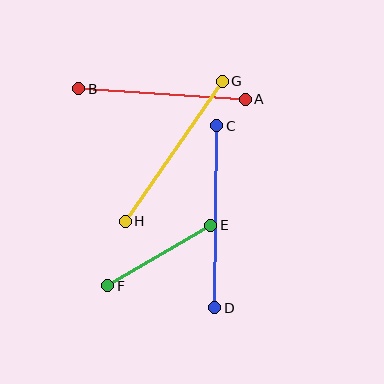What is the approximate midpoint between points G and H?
The midpoint is at approximately (174, 151) pixels.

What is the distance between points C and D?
The distance is approximately 182 pixels.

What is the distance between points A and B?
The distance is approximately 166 pixels.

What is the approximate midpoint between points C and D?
The midpoint is at approximately (216, 217) pixels.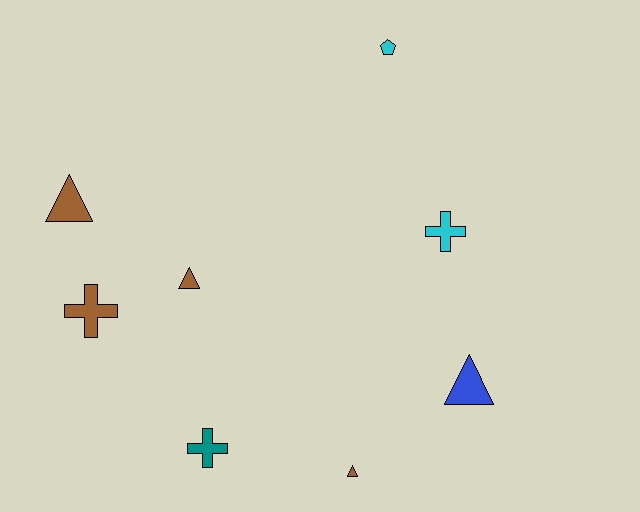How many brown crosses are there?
There is 1 brown cross.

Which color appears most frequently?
Brown, with 4 objects.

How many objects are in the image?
There are 8 objects.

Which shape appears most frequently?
Triangle, with 4 objects.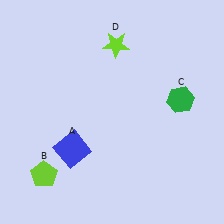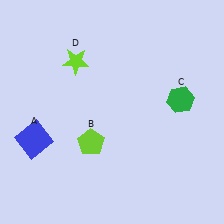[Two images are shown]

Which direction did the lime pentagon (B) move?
The lime pentagon (B) moved right.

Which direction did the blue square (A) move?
The blue square (A) moved left.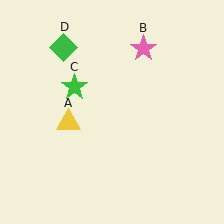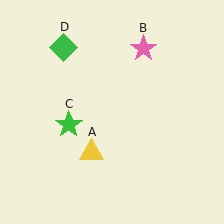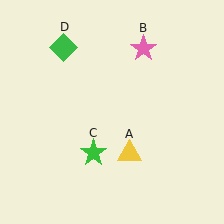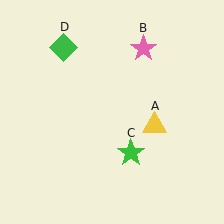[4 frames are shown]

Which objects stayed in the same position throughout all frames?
Pink star (object B) and green diamond (object D) remained stationary.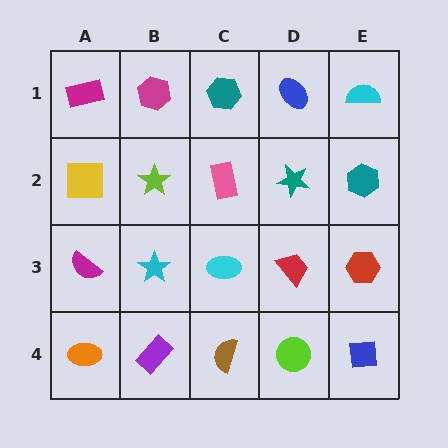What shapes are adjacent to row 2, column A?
A magenta rectangle (row 1, column A), a magenta semicircle (row 3, column A), a lime star (row 2, column B).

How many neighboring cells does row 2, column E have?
3.